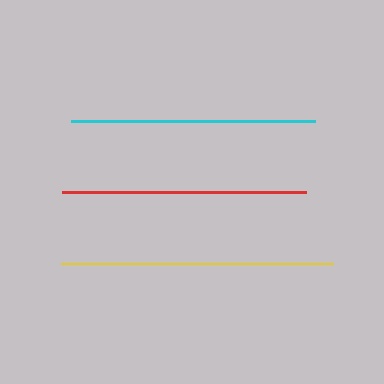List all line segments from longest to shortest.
From longest to shortest: yellow, red, cyan.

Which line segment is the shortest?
The cyan line is the shortest at approximately 243 pixels.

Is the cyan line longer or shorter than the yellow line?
The yellow line is longer than the cyan line.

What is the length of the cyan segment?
The cyan segment is approximately 243 pixels long.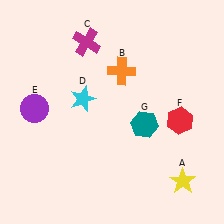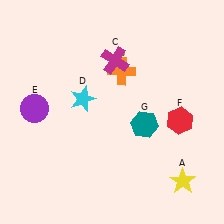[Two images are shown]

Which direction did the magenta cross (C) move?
The magenta cross (C) moved right.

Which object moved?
The magenta cross (C) moved right.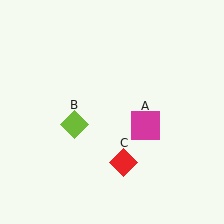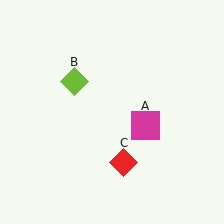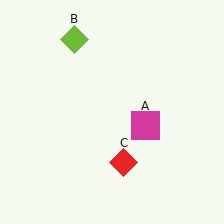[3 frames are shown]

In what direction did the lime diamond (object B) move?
The lime diamond (object B) moved up.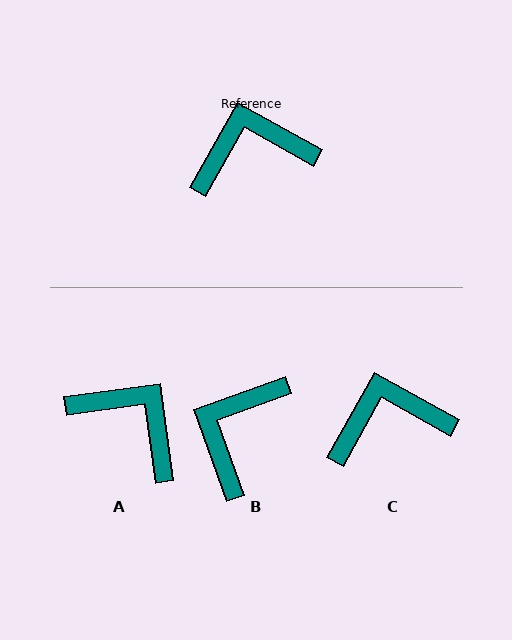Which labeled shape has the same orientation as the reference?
C.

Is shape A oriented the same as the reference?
No, it is off by about 53 degrees.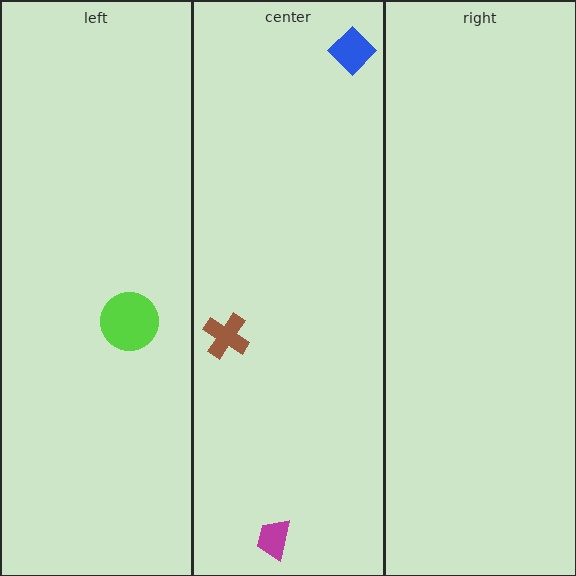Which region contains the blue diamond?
The center region.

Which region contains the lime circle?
The left region.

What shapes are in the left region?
The lime circle.